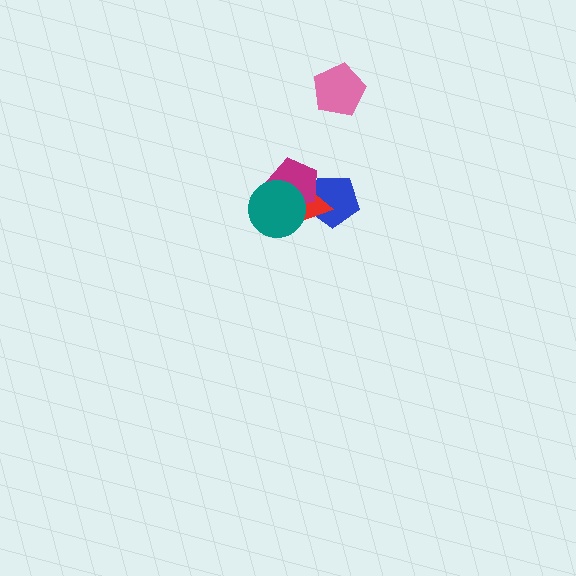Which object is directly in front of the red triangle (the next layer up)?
The magenta pentagon is directly in front of the red triangle.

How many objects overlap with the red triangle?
3 objects overlap with the red triangle.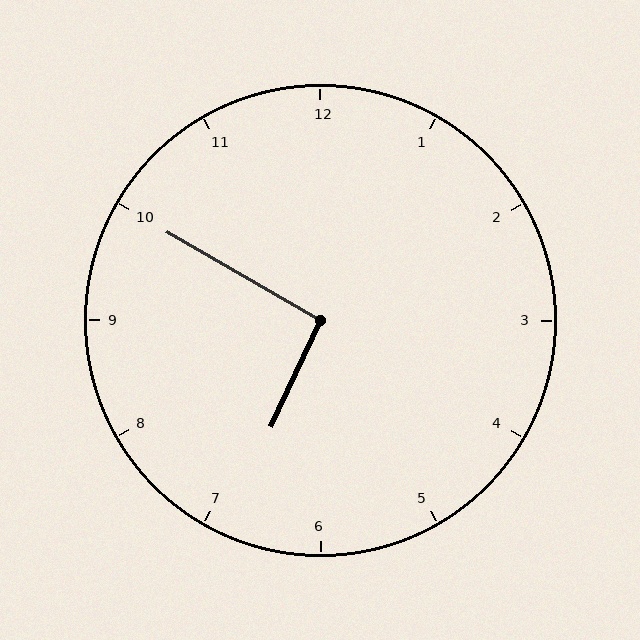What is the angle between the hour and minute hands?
Approximately 95 degrees.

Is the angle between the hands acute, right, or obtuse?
It is right.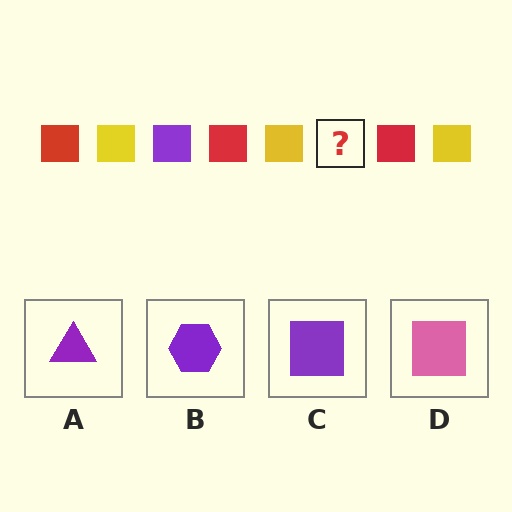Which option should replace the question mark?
Option C.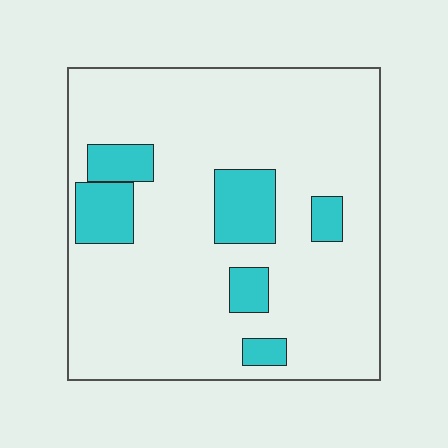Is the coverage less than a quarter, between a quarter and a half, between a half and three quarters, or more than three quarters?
Less than a quarter.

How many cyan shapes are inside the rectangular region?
6.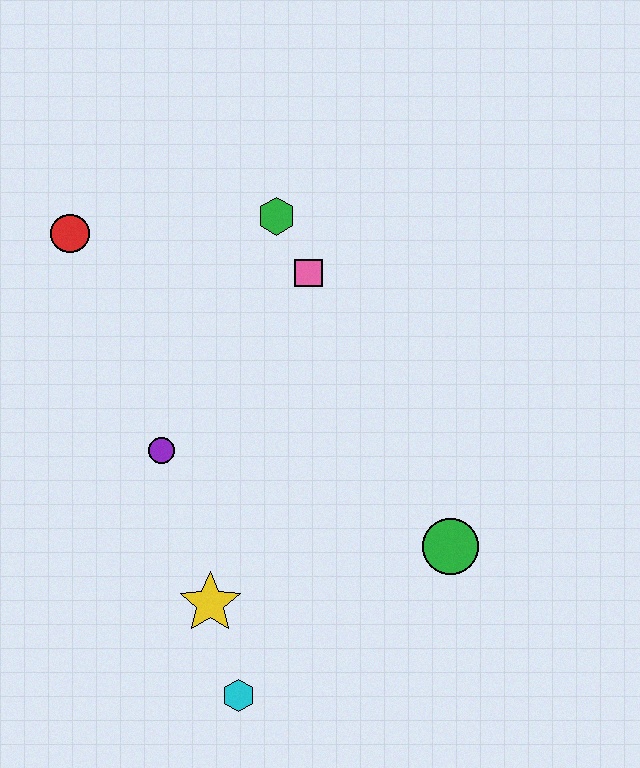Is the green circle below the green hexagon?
Yes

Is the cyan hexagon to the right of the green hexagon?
No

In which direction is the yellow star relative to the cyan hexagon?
The yellow star is above the cyan hexagon.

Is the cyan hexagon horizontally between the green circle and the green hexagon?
No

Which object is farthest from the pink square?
The cyan hexagon is farthest from the pink square.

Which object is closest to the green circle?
The yellow star is closest to the green circle.